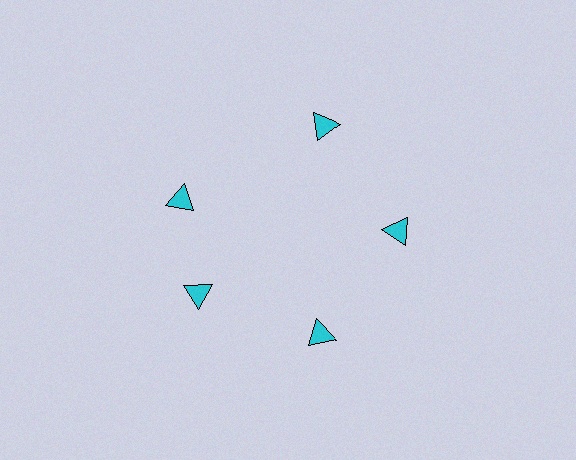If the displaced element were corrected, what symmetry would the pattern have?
It would have 5-fold rotational symmetry — the pattern would map onto itself every 72 degrees.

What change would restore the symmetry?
The symmetry would be restored by rotating it back into even spacing with its neighbors so that all 5 triangles sit at equal angles and equal distance from the center.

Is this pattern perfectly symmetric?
No. The 5 cyan triangles are arranged in a ring, but one element near the 10 o'clock position is rotated out of alignment along the ring, breaking the 5-fold rotational symmetry.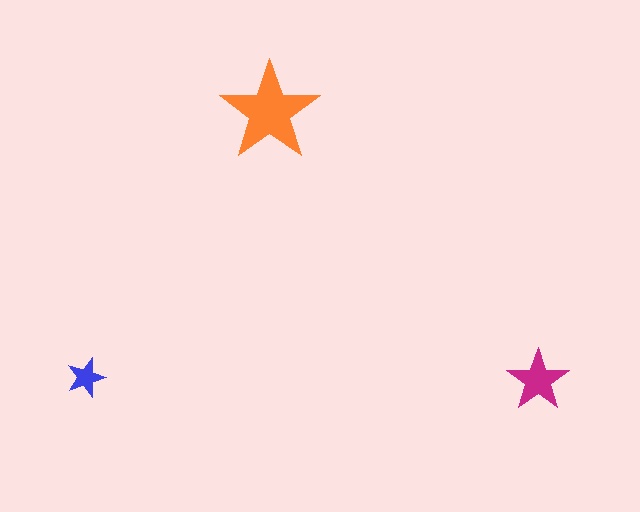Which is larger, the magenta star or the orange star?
The orange one.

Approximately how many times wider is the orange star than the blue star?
About 2.5 times wider.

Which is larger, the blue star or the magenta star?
The magenta one.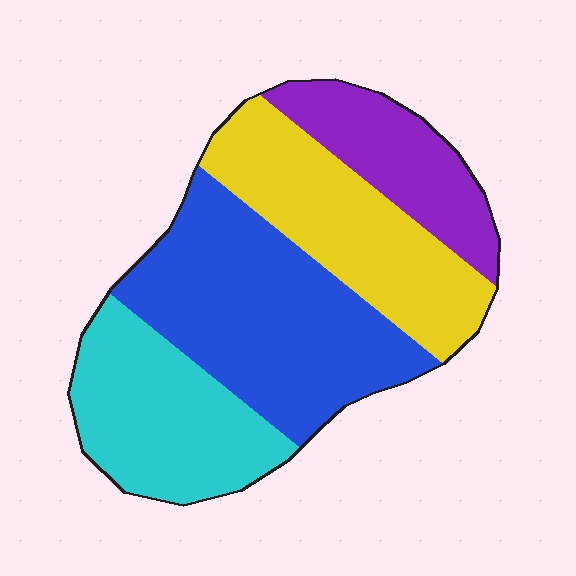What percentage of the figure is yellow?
Yellow takes up about one quarter (1/4) of the figure.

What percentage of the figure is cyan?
Cyan takes up about one quarter (1/4) of the figure.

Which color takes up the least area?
Purple, at roughly 15%.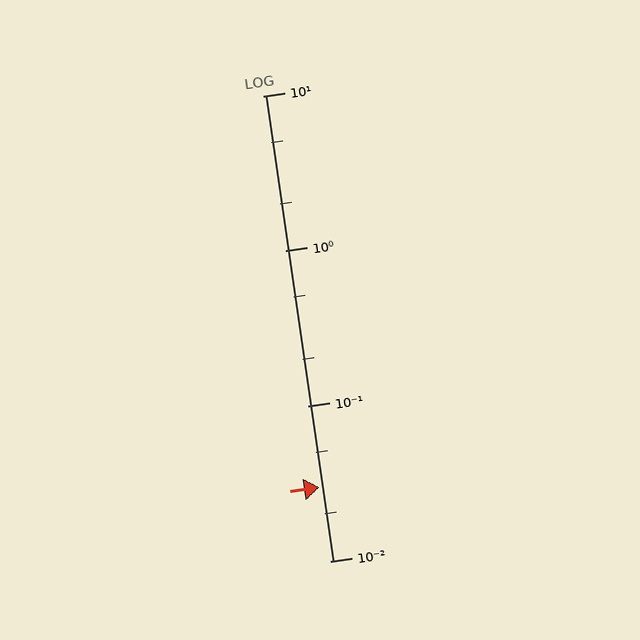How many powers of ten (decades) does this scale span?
The scale spans 3 decades, from 0.01 to 10.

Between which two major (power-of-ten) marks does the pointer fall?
The pointer is between 0.01 and 0.1.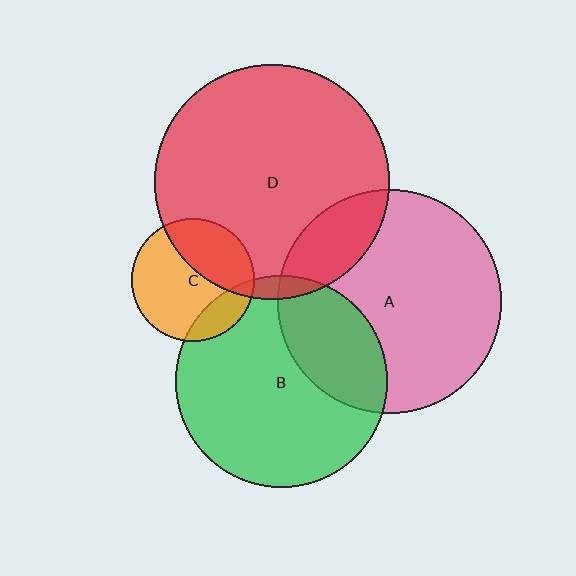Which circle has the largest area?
Circle D (red).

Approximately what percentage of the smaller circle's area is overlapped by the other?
Approximately 35%.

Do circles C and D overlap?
Yes.